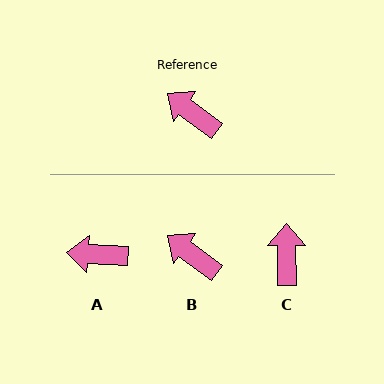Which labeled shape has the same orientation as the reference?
B.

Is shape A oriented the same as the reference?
No, it is off by about 34 degrees.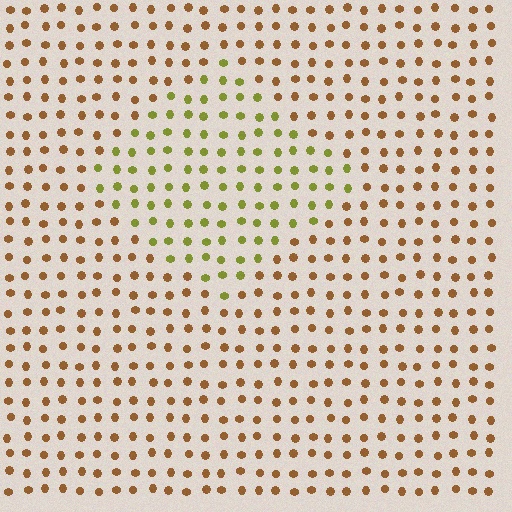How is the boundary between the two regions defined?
The boundary is defined purely by a slight shift in hue (about 44 degrees). Spacing, size, and orientation are identical on both sides.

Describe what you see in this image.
The image is filled with small brown elements in a uniform arrangement. A diamond-shaped region is visible where the elements are tinted to a slightly different hue, forming a subtle color boundary.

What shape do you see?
I see a diamond.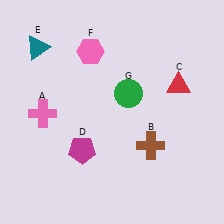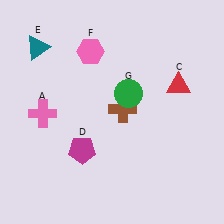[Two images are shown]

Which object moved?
The brown cross (B) moved up.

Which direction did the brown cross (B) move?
The brown cross (B) moved up.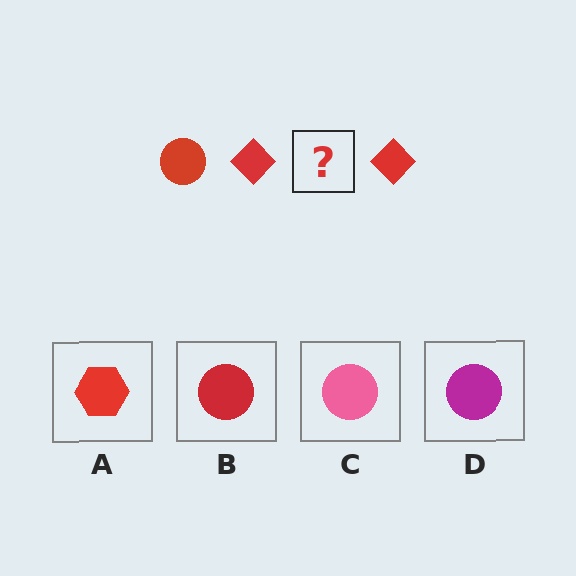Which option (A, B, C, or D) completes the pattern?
B.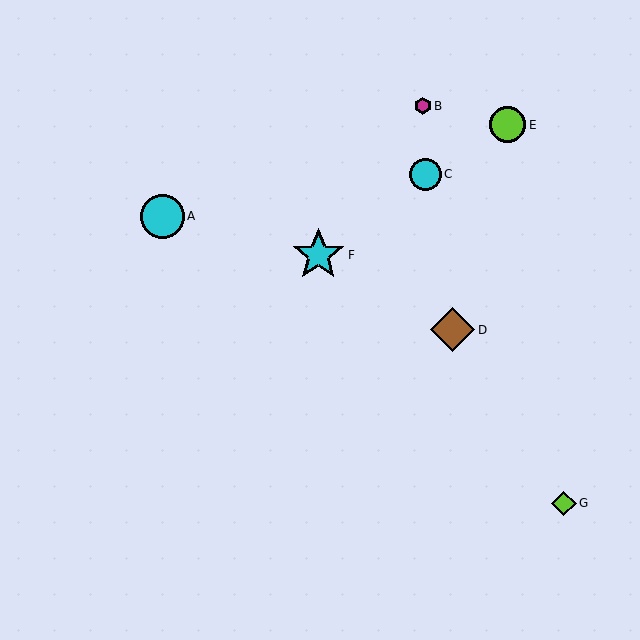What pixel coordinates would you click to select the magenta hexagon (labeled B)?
Click at (423, 106) to select the magenta hexagon B.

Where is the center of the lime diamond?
The center of the lime diamond is at (564, 503).